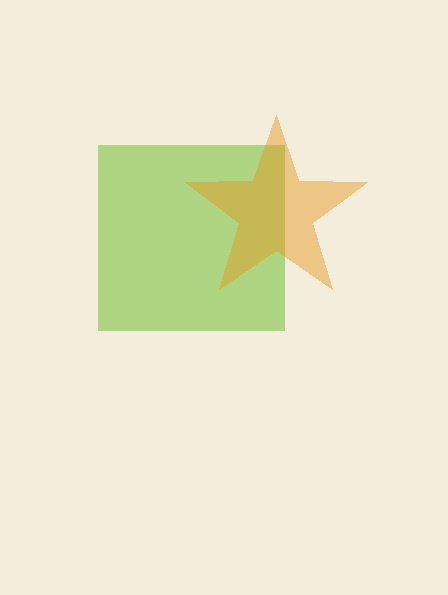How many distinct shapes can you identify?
There are 2 distinct shapes: a lime square, an orange star.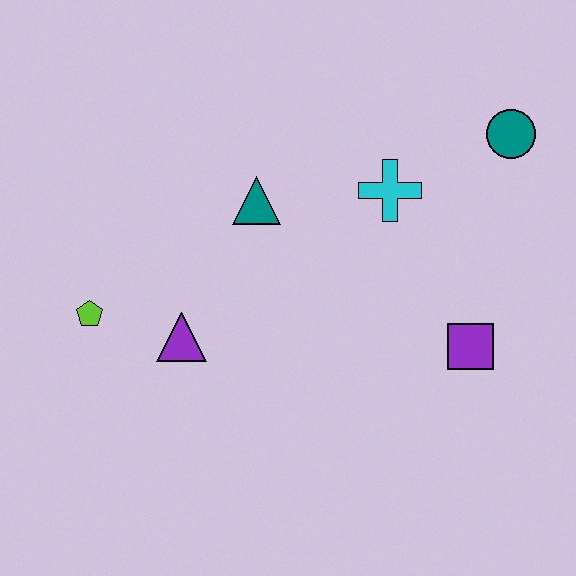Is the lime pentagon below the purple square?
No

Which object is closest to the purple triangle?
The lime pentagon is closest to the purple triangle.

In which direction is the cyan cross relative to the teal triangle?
The cyan cross is to the right of the teal triangle.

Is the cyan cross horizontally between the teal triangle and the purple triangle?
No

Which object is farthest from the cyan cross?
The lime pentagon is farthest from the cyan cross.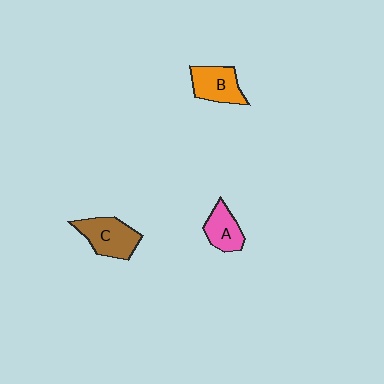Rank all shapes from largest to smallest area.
From largest to smallest: C (brown), B (orange), A (pink).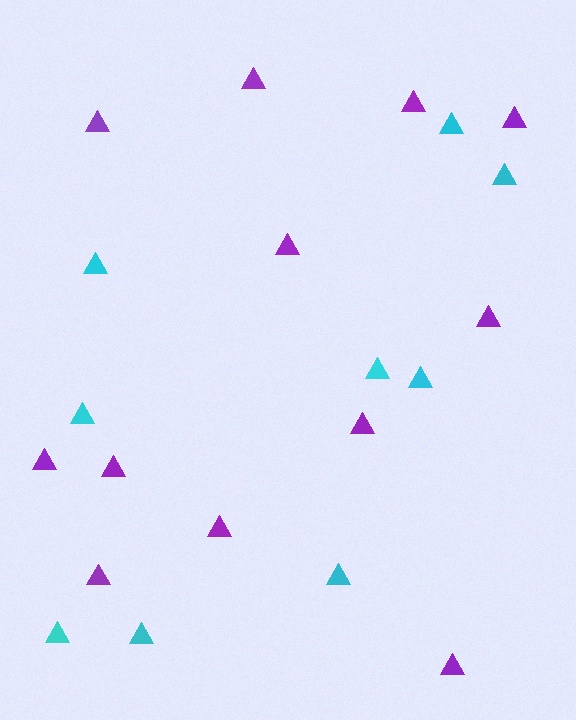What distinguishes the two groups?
There are 2 groups: one group of purple triangles (12) and one group of cyan triangles (9).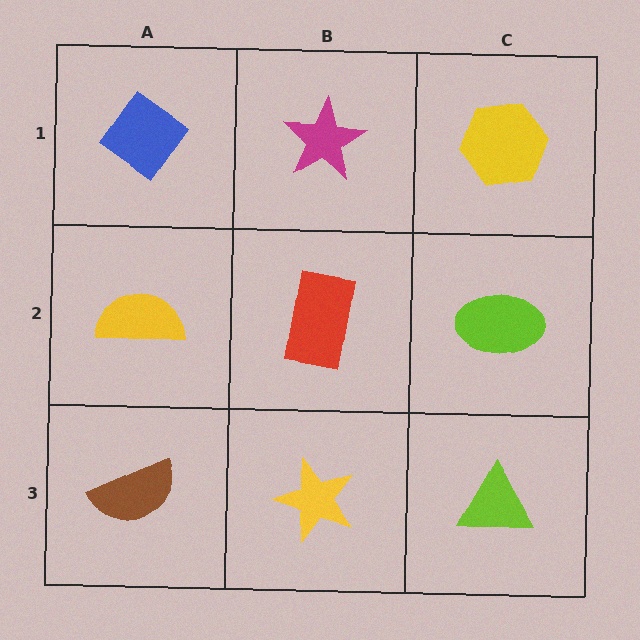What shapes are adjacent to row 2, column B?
A magenta star (row 1, column B), a yellow star (row 3, column B), a yellow semicircle (row 2, column A), a lime ellipse (row 2, column C).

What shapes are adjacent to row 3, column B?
A red rectangle (row 2, column B), a brown semicircle (row 3, column A), a lime triangle (row 3, column C).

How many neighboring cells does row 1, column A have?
2.